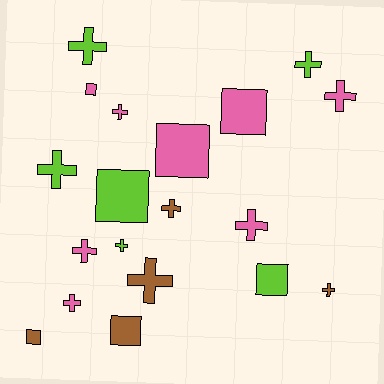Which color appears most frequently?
Pink, with 8 objects.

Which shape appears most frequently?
Cross, with 12 objects.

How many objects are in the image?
There are 19 objects.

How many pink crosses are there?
There are 5 pink crosses.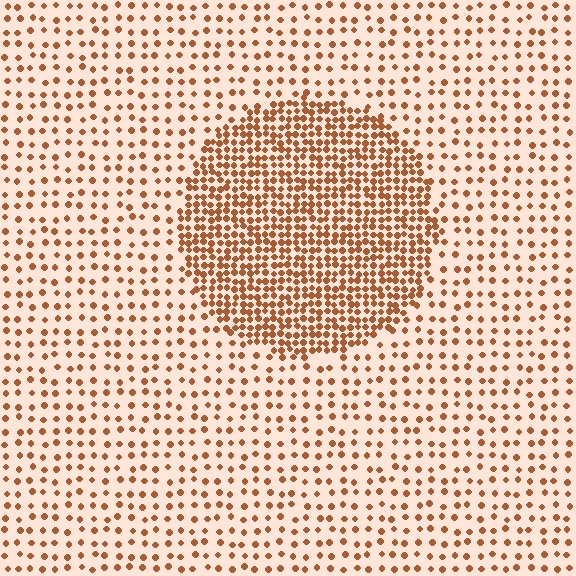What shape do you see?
I see a circle.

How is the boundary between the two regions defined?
The boundary is defined by a change in element density (approximately 2.6x ratio). All elements are the same color, size, and shape.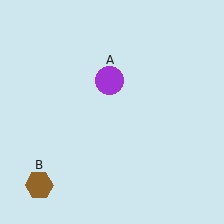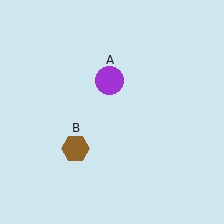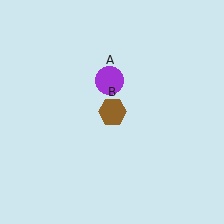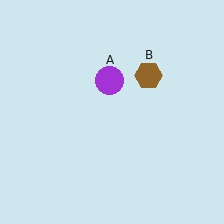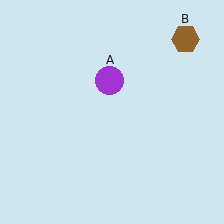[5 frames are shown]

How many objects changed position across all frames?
1 object changed position: brown hexagon (object B).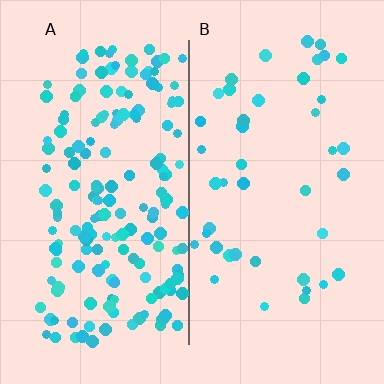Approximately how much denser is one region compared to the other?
Approximately 4.0× — region A over region B.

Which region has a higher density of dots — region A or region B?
A (the left).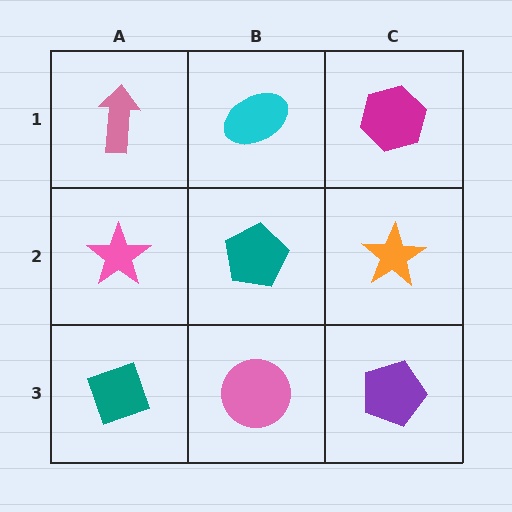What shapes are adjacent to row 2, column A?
A pink arrow (row 1, column A), a teal diamond (row 3, column A), a teal pentagon (row 2, column B).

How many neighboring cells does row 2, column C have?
3.